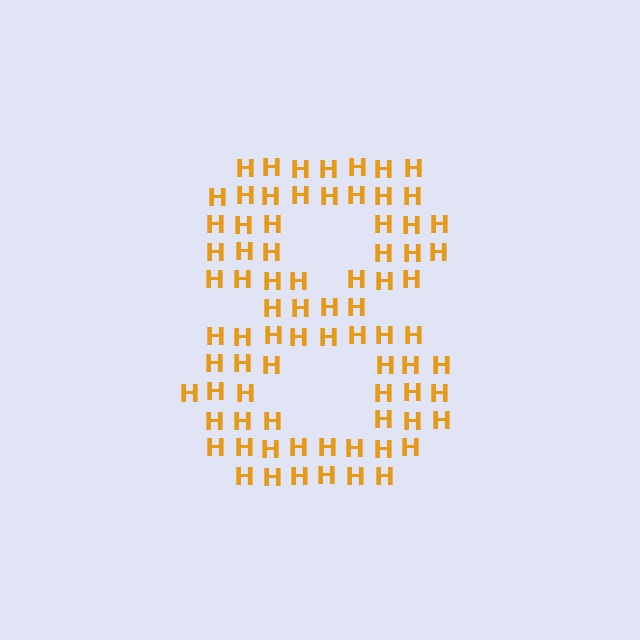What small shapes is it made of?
It is made of small letter H's.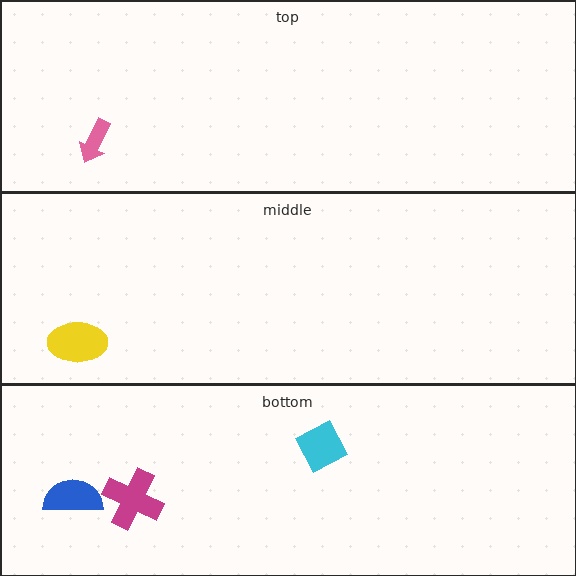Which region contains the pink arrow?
The top region.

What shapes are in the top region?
The pink arrow.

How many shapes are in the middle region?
1.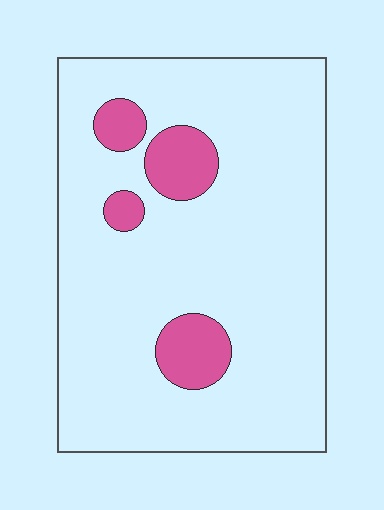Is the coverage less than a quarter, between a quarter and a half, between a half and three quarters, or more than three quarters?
Less than a quarter.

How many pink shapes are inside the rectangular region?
4.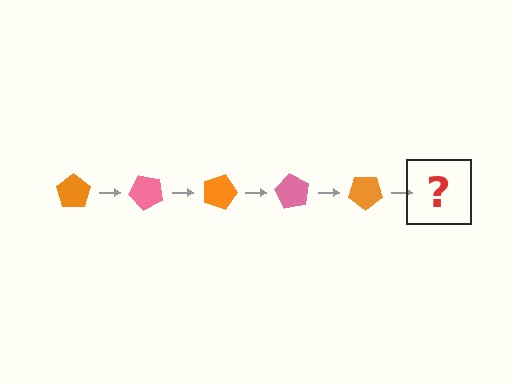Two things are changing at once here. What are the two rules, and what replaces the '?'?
The two rules are that it rotates 45 degrees each step and the color cycles through orange and pink. The '?' should be a pink pentagon, rotated 225 degrees from the start.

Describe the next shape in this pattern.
It should be a pink pentagon, rotated 225 degrees from the start.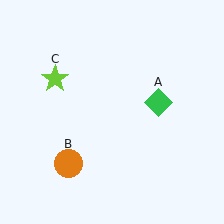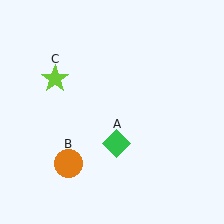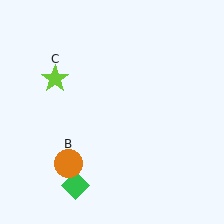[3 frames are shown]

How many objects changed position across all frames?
1 object changed position: green diamond (object A).